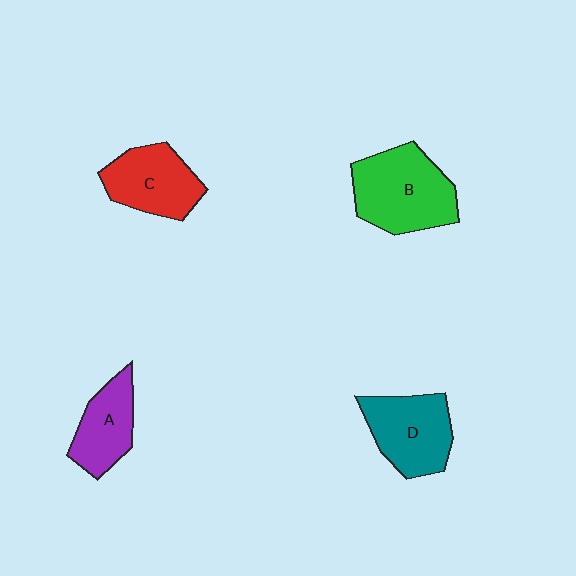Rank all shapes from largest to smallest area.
From largest to smallest: B (green), D (teal), C (red), A (purple).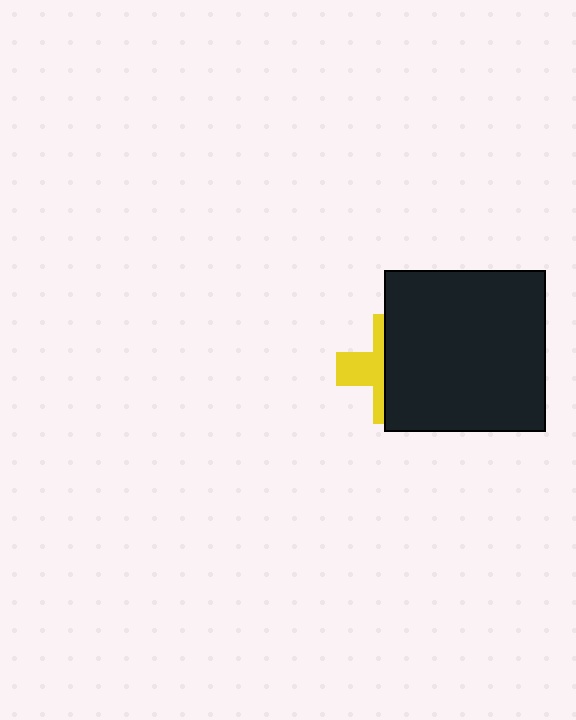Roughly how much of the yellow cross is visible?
A small part of it is visible (roughly 38%).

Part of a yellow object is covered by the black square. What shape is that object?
It is a cross.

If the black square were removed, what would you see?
You would see the complete yellow cross.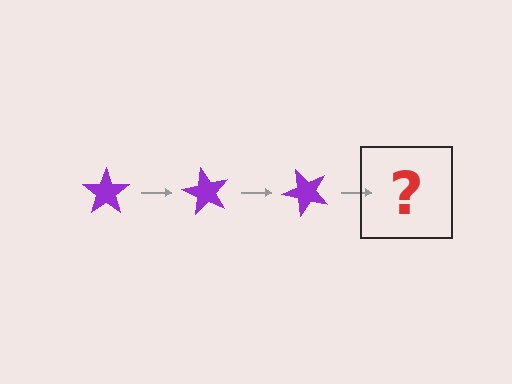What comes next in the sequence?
The next element should be a purple star rotated 180 degrees.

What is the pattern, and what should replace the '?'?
The pattern is that the star rotates 60 degrees each step. The '?' should be a purple star rotated 180 degrees.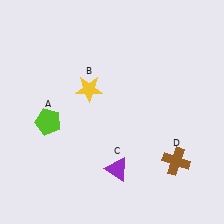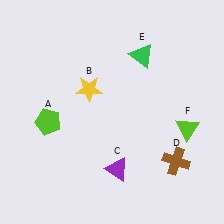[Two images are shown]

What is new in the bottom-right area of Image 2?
A lime triangle (F) was added in the bottom-right area of Image 2.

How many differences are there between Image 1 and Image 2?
There are 2 differences between the two images.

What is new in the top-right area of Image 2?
A green triangle (E) was added in the top-right area of Image 2.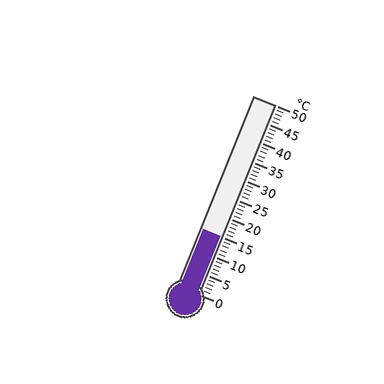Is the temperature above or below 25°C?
The temperature is below 25°C.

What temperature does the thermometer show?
The thermometer shows approximately 15°C.